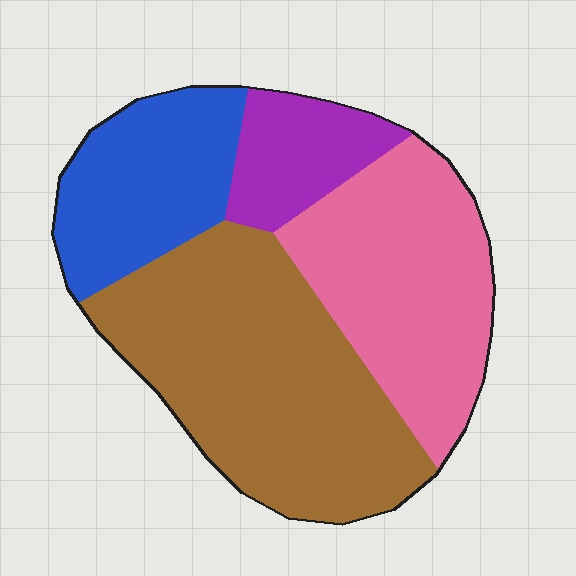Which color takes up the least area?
Purple, at roughly 10%.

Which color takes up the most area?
Brown, at roughly 40%.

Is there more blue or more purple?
Blue.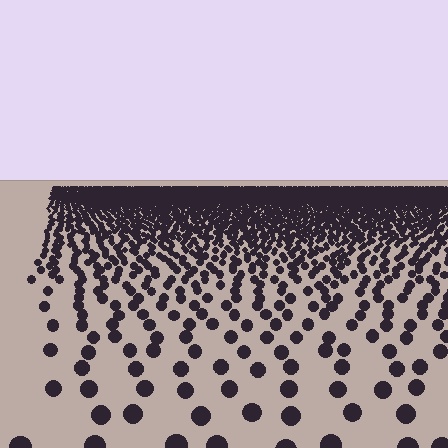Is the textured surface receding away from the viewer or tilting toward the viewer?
The surface is receding away from the viewer. Texture elements get smaller and denser toward the top.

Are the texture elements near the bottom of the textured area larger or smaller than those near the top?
Larger. Near the bottom, elements are closer to the viewer and appear at a bigger on-screen size.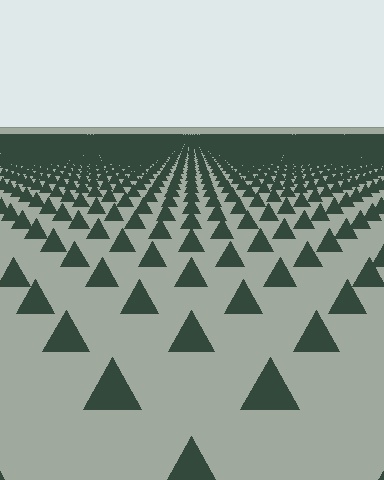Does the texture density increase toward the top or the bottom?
Density increases toward the top.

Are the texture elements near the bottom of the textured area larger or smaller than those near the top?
Larger. Near the bottom, elements are closer to the viewer and appear at a bigger on-screen size.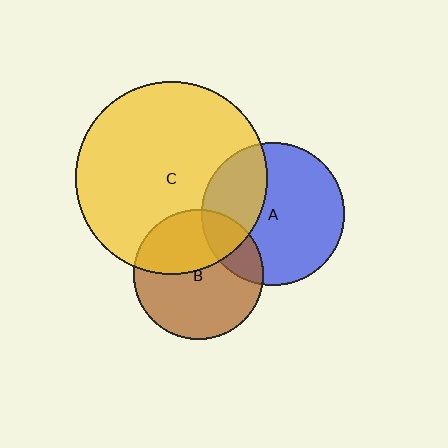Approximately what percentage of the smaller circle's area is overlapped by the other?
Approximately 20%.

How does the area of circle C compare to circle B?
Approximately 2.2 times.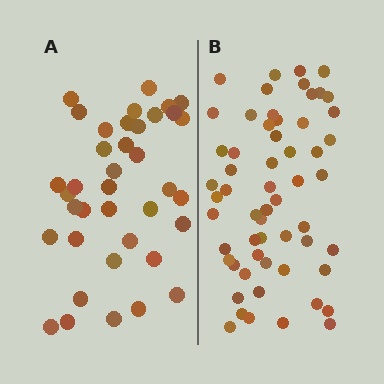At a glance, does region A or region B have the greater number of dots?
Region B (the right region) has more dots.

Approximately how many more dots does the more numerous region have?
Region B has approximately 20 more dots than region A.